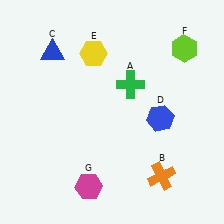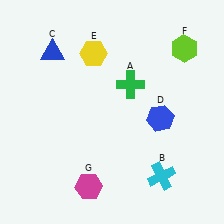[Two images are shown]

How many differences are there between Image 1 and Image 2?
There is 1 difference between the two images.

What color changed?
The cross (B) changed from orange in Image 1 to cyan in Image 2.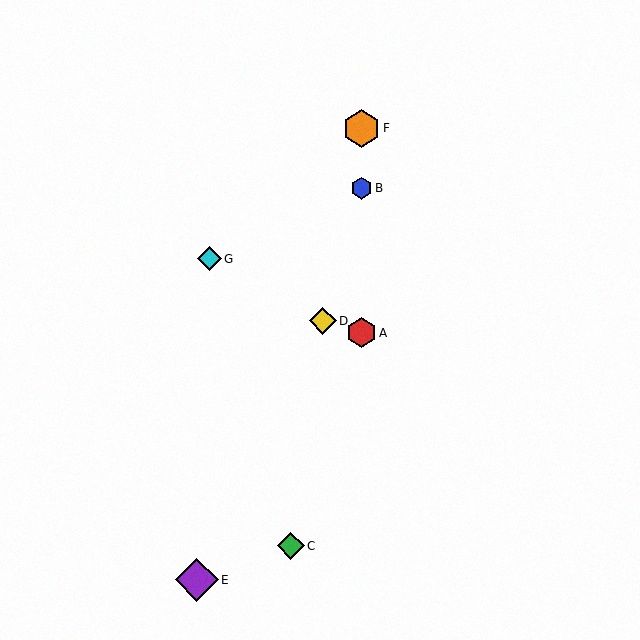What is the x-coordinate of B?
Object B is at x≈362.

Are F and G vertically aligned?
No, F is at x≈362 and G is at x≈209.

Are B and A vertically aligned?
Yes, both are at x≈362.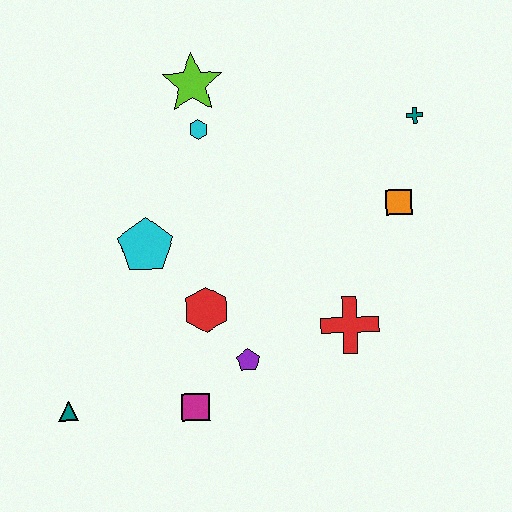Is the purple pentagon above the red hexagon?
No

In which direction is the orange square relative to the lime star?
The orange square is to the right of the lime star.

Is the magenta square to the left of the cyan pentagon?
No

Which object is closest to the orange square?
The teal cross is closest to the orange square.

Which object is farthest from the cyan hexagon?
The teal triangle is farthest from the cyan hexagon.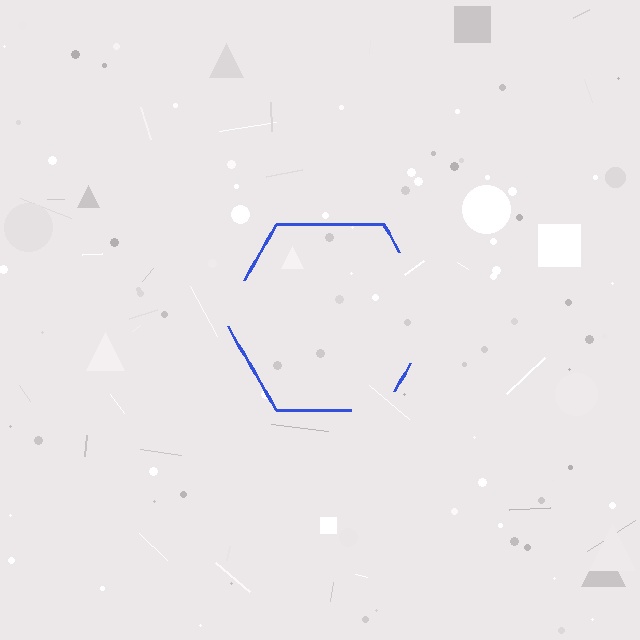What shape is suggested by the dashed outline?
The dashed outline suggests a hexagon.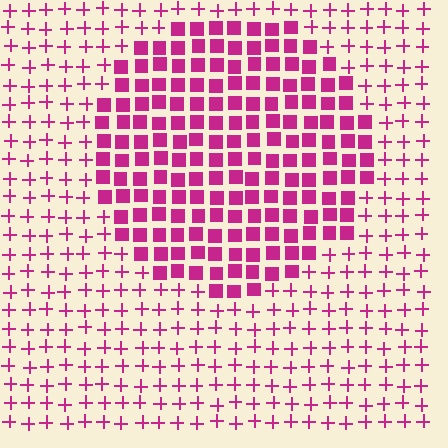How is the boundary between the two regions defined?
The boundary is defined by a change in element shape: squares inside vs. plus signs outside. All elements share the same color and spacing.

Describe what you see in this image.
The image is filled with small magenta elements arranged in a uniform grid. A circle-shaped region contains squares, while the surrounding area contains plus signs. The boundary is defined purely by the change in element shape.